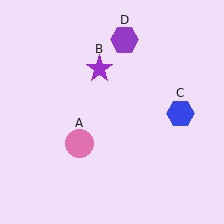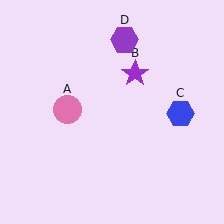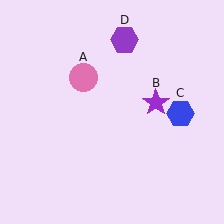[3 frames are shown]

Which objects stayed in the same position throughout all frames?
Blue hexagon (object C) and purple hexagon (object D) remained stationary.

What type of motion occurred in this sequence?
The pink circle (object A), purple star (object B) rotated clockwise around the center of the scene.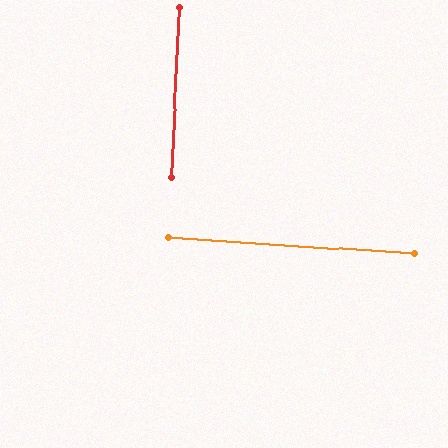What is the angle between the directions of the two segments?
Approximately 89 degrees.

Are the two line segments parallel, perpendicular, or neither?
Perpendicular — they meet at approximately 89°.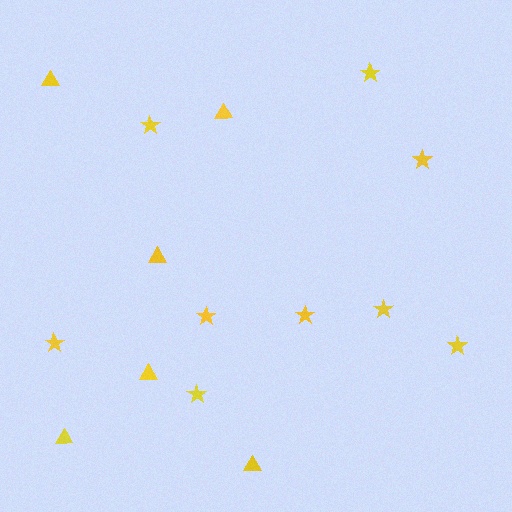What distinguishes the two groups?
There are 2 groups: one group of stars (9) and one group of triangles (6).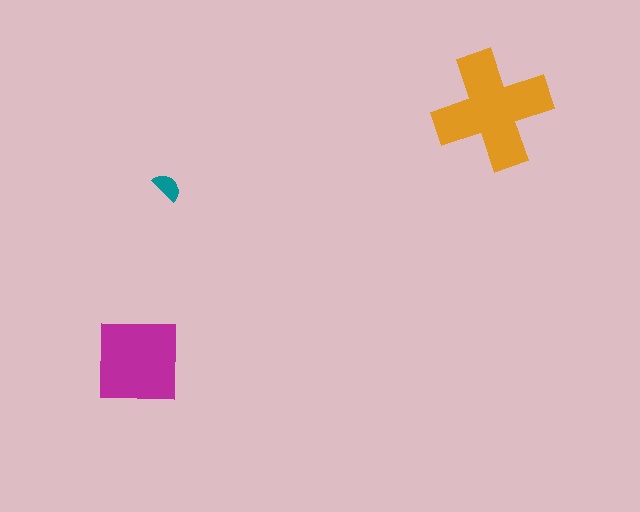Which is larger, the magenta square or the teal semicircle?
The magenta square.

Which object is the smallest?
The teal semicircle.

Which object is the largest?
The orange cross.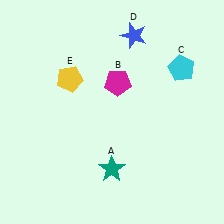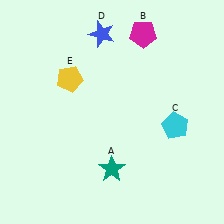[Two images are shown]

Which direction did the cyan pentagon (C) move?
The cyan pentagon (C) moved down.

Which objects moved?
The objects that moved are: the magenta pentagon (B), the cyan pentagon (C), the blue star (D).